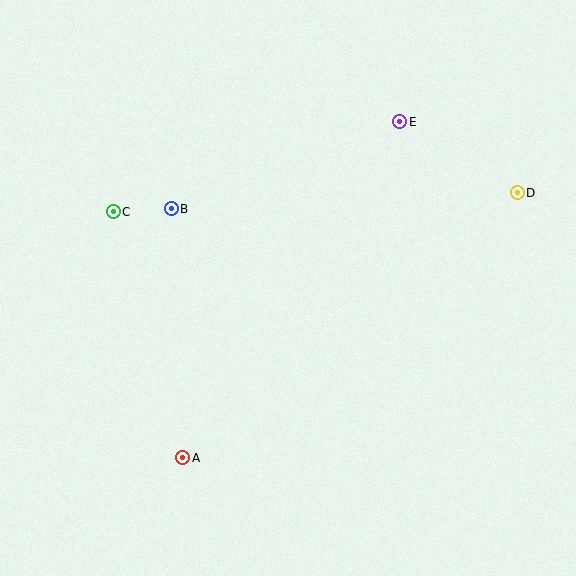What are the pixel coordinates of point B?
Point B is at (171, 209).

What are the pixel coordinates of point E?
Point E is at (400, 122).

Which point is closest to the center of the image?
Point B at (171, 209) is closest to the center.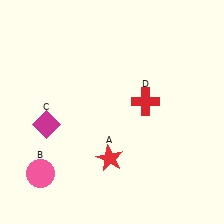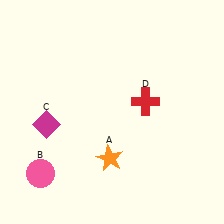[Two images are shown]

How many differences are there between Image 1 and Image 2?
There is 1 difference between the two images.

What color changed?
The star (A) changed from red in Image 1 to orange in Image 2.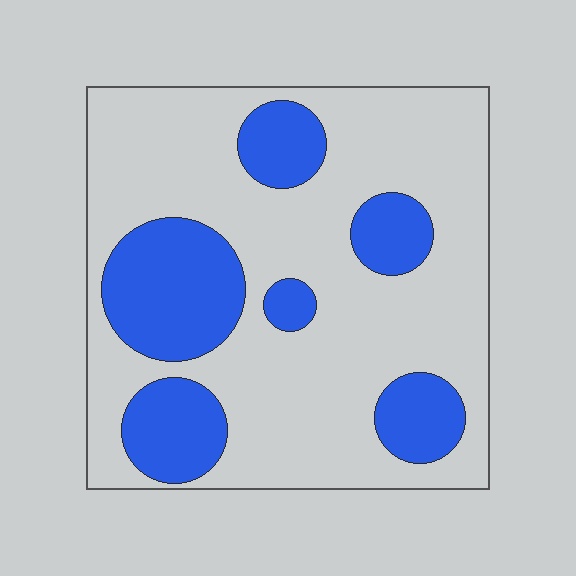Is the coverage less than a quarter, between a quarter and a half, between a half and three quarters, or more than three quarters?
Between a quarter and a half.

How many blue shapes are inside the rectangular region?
6.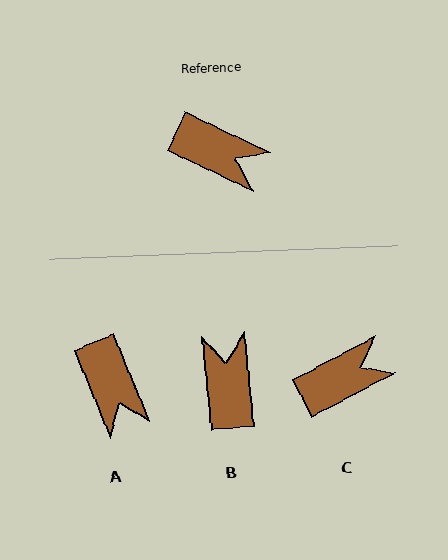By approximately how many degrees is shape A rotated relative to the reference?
Approximately 42 degrees clockwise.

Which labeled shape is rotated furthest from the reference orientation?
B, about 121 degrees away.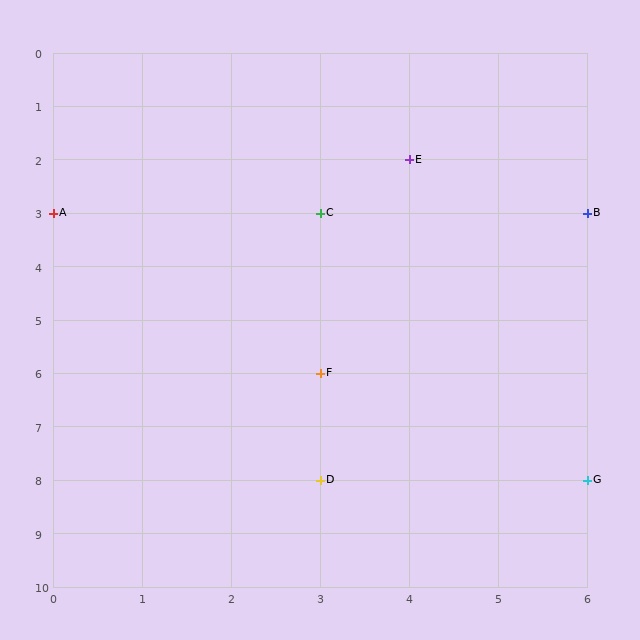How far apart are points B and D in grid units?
Points B and D are 3 columns and 5 rows apart (about 5.8 grid units diagonally).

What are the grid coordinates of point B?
Point B is at grid coordinates (6, 3).